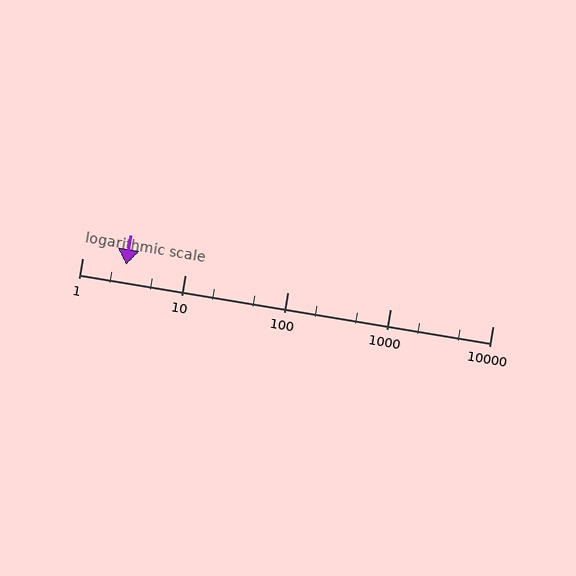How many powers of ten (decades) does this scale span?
The scale spans 4 decades, from 1 to 10000.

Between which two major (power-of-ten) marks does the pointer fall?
The pointer is between 1 and 10.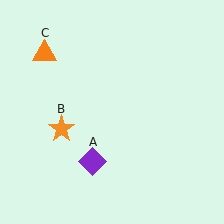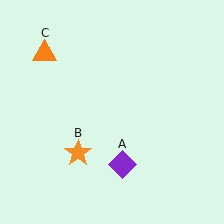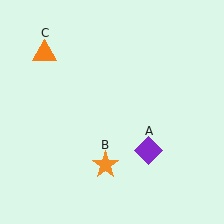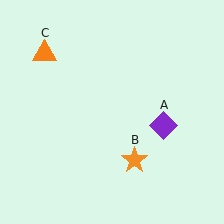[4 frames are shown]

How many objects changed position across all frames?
2 objects changed position: purple diamond (object A), orange star (object B).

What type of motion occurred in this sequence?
The purple diamond (object A), orange star (object B) rotated counterclockwise around the center of the scene.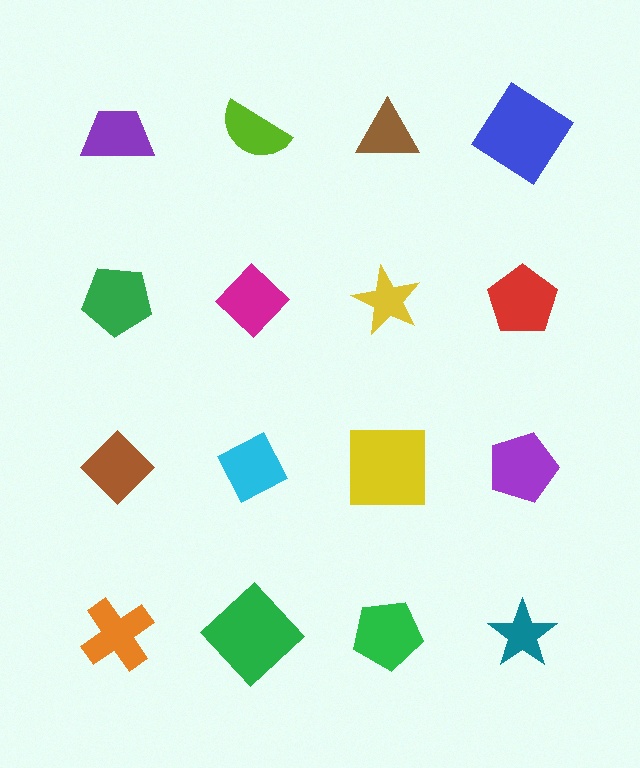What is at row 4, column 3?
A green pentagon.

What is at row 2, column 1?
A green pentagon.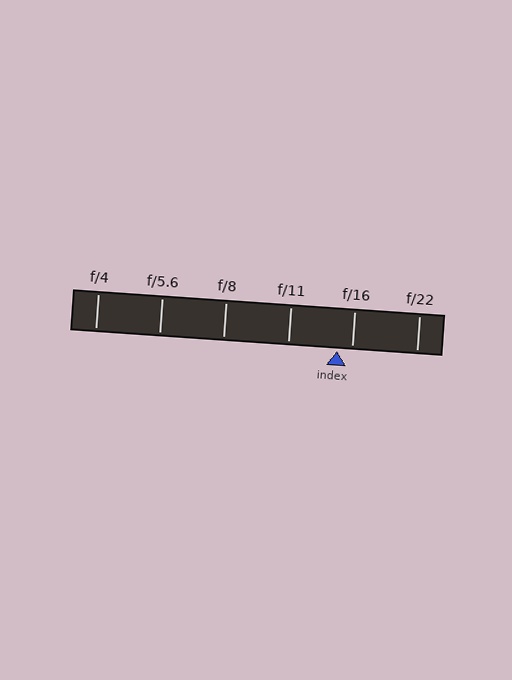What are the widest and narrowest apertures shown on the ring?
The widest aperture shown is f/4 and the narrowest is f/22.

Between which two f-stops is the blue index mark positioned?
The index mark is between f/11 and f/16.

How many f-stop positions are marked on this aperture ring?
There are 6 f-stop positions marked.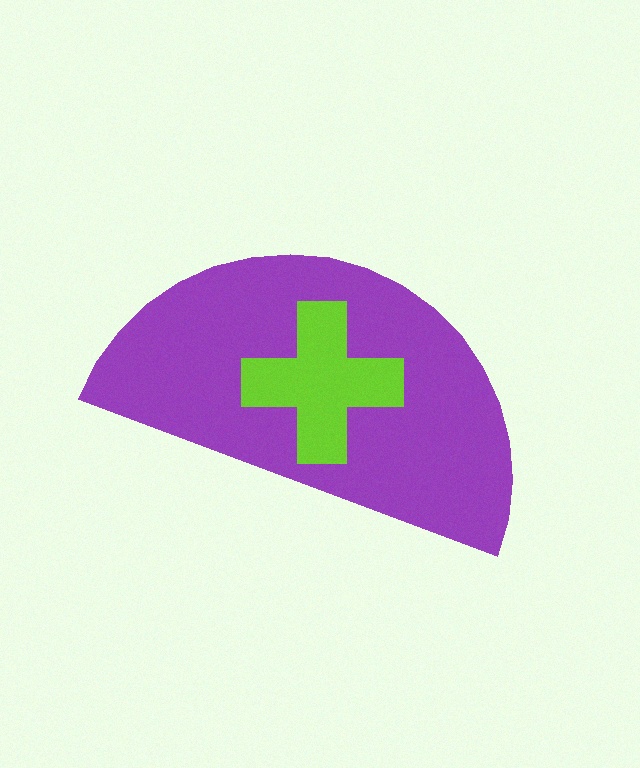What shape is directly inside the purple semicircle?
The lime cross.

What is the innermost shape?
The lime cross.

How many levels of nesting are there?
2.